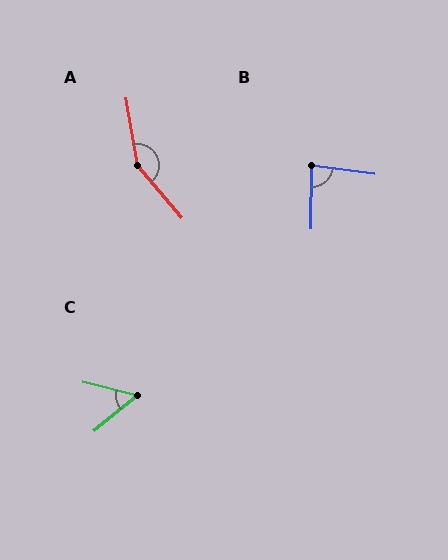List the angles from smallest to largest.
C (54°), B (83°), A (149°).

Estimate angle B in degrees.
Approximately 83 degrees.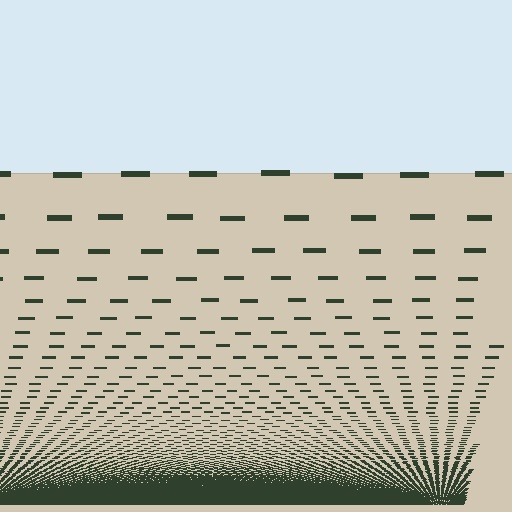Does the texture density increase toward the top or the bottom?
Density increases toward the bottom.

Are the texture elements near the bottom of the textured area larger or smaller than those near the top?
Smaller. The gradient is inverted — elements near the bottom are smaller and denser.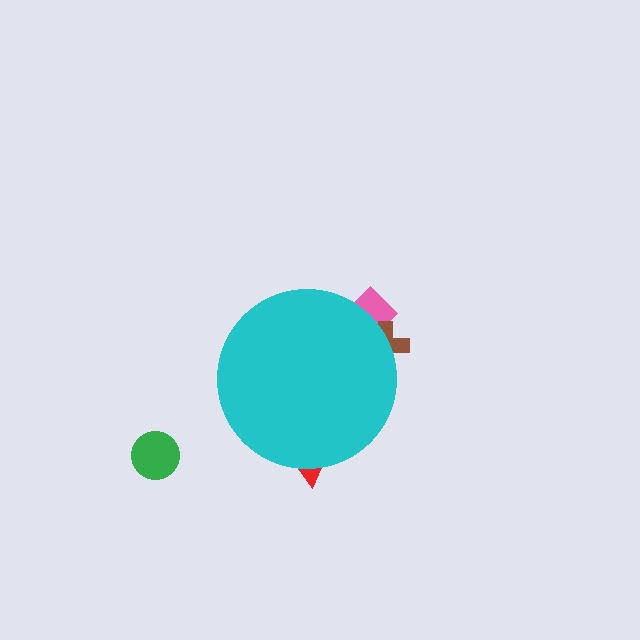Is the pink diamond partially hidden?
Yes, the pink diamond is partially hidden behind the cyan circle.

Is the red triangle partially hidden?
Yes, the red triangle is partially hidden behind the cyan circle.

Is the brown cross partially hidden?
Yes, the brown cross is partially hidden behind the cyan circle.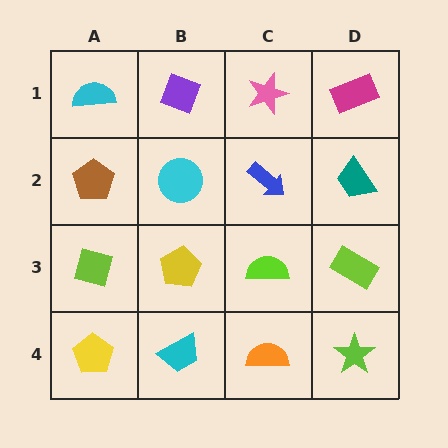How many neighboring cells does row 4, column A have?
2.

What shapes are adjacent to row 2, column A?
A cyan semicircle (row 1, column A), a lime diamond (row 3, column A), a cyan circle (row 2, column B).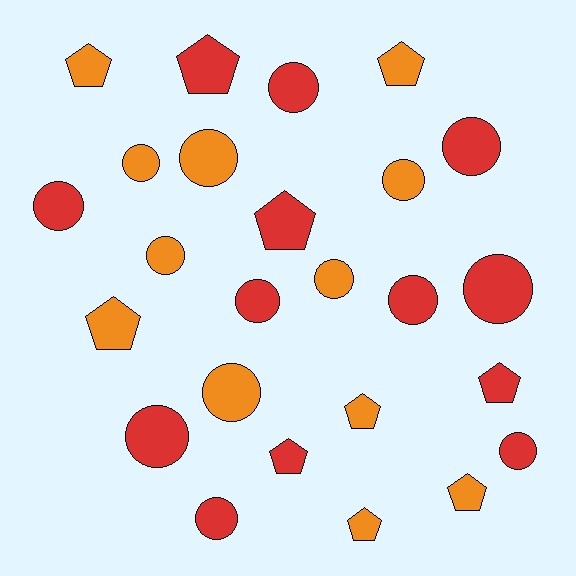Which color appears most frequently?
Red, with 13 objects.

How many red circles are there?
There are 9 red circles.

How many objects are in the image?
There are 25 objects.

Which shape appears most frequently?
Circle, with 15 objects.